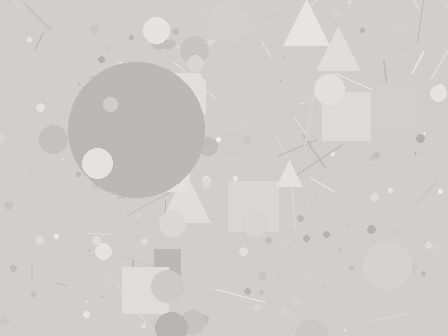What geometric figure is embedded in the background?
A circle is embedded in the background.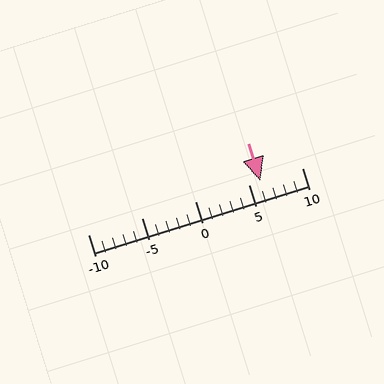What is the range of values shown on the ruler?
The ruler shows values from -10 to 10.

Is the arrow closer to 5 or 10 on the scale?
The arrow is closer to 5.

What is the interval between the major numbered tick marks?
The major tick marks are spaced 5 units apart.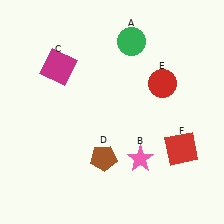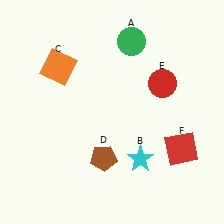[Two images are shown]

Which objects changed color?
B changed from pink to cyan. C changed from magenta to orange.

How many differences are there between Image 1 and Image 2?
There are 2 differences between the two images.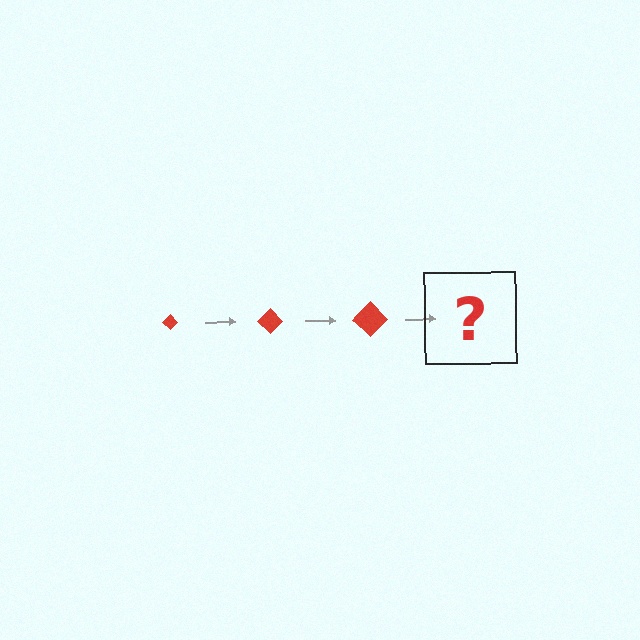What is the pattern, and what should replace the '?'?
The pattern is that the diamond gets progressively larger each step. The '?' should be a red diamond, larger than the previous one.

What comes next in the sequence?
The next element should be a red diamond, larger than the previous one.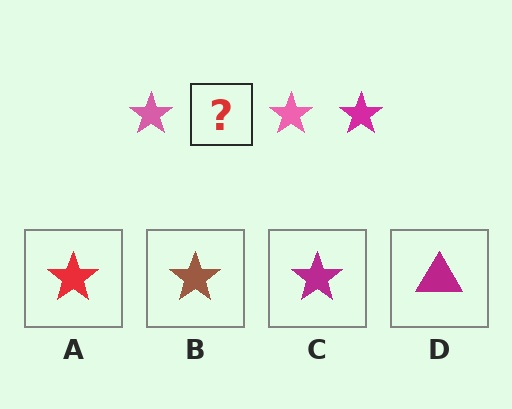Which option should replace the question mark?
Option C.